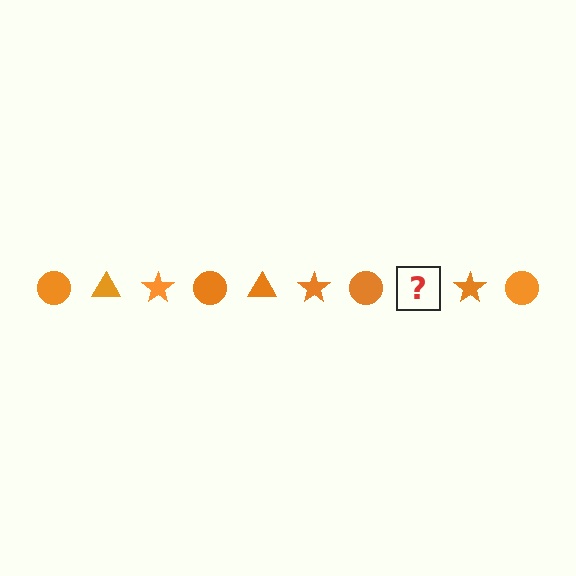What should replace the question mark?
The question mark should be replaced with an orange triangle.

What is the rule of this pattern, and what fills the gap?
The rule is that the pattern cycles through circle, triangle, star shapes in orange. The gap should be filled with an orange triangle.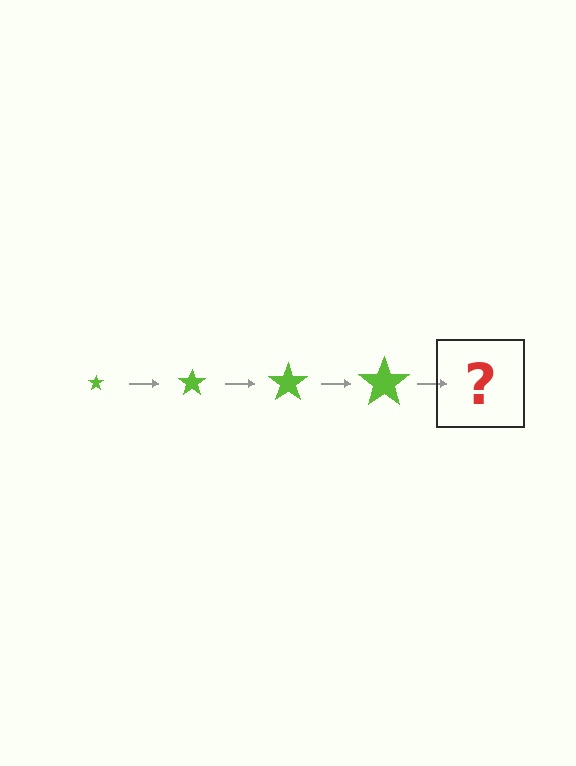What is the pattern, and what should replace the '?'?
The pattern is that the star gets progressively larger each step. The '?' should be a lime star, larger than the previous one.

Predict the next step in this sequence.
The next step is a lime star, larger than the previous one.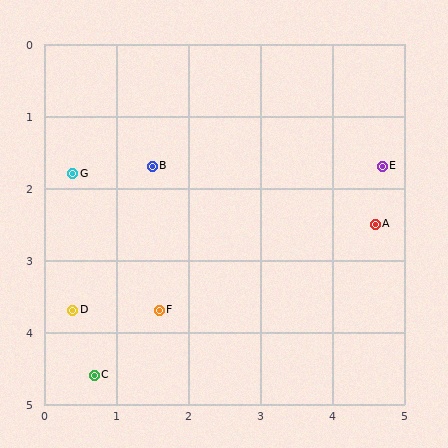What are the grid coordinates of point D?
Point D is at approximately (0.4, 3.7).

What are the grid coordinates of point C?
Point C is at approximately (0.7, 4.6).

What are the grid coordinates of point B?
Point B is at approximately (1.5, 1.7).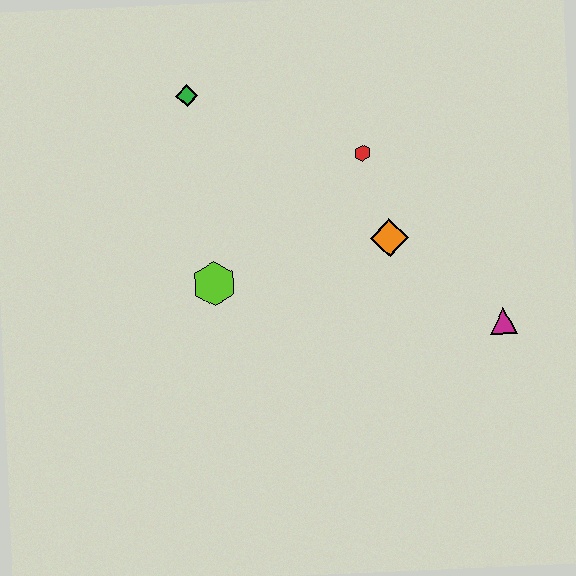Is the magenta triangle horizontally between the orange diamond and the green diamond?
No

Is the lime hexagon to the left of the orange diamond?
Yes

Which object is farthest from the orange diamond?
The green diamond is farthest from the orange diamond.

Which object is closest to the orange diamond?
The red hexagon is closest to the orange diamond.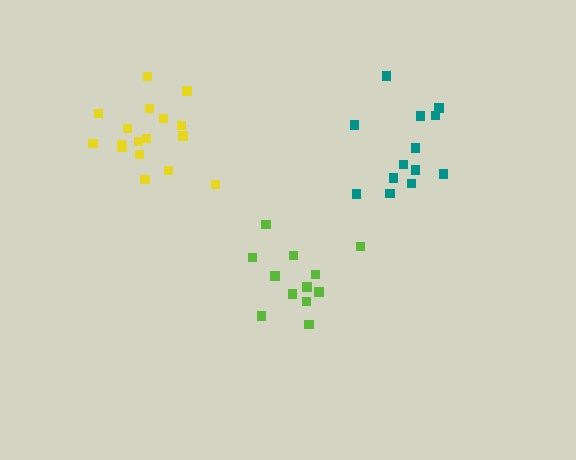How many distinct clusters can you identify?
There are 3 distinct clusters.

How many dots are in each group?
Group 1: 13 dots, Group 2: 13 dots, Group 3: 17 dots (43 total).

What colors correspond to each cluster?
The clusters are colored: lime, teal, yellow.